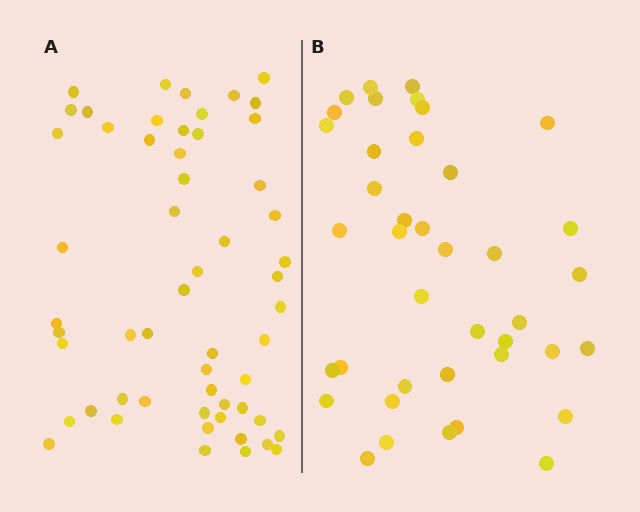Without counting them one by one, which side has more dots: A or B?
Region A (the left region) has more dots.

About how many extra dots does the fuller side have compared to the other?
Region A has approximately 15 more dots than region B.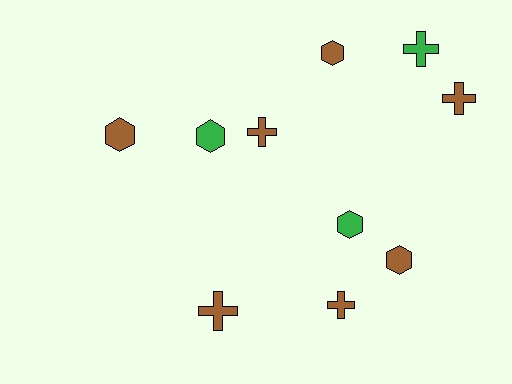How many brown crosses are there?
There are 4 brown crosses.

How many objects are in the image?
There are 10 objects.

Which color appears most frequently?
Brown, with 7 objects.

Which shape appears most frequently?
Cross, with 5 objects.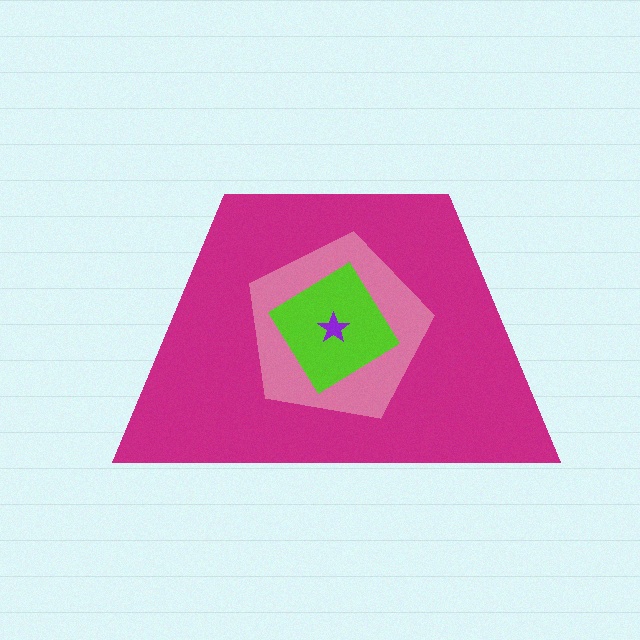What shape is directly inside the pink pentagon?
The lime diamond.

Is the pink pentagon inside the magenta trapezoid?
Yes.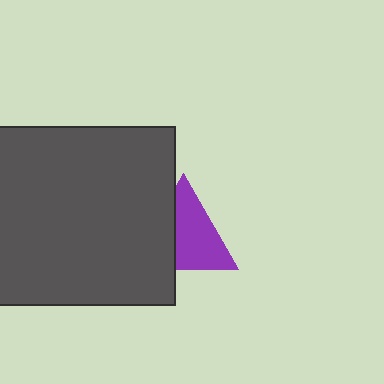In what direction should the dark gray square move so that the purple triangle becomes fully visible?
The dark gray square should move left. That is the shortest direction to clear the overlap and leave the purple triangle fully visible.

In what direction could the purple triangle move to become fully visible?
The purple triangle could move right. That would shift it out from behind the dark gray square entirely.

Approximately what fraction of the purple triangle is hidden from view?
Roughly 37% of the purple triangle is hidden behind the dark gray square.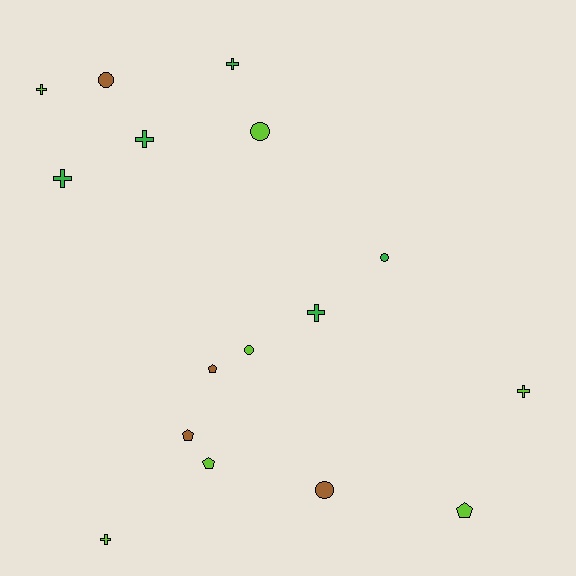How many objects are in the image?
There are 16 objects.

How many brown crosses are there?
There are no brown crosses.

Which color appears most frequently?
Lime, with 7 objects.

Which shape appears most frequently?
Cross, with 7 objects.